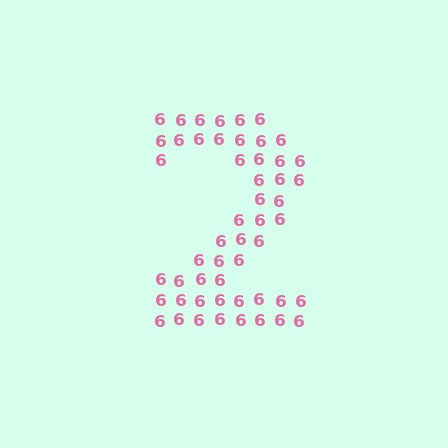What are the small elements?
The small elements are digit 6's.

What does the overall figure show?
The overall figure shows the digit 2.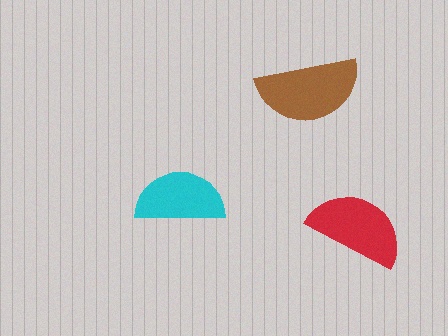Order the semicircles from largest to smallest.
the brown one, the red one, the cyan one.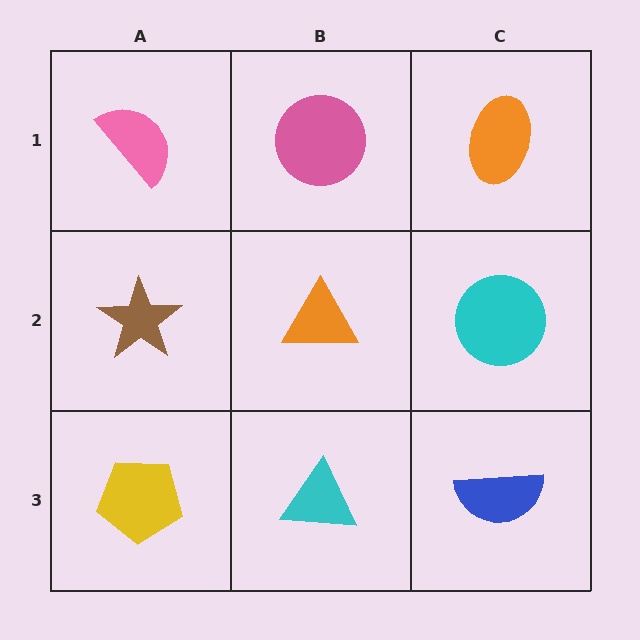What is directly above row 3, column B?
An orange triangle.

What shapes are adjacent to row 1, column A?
A brown star (row 2, column A), a pink circle (row 1, column B).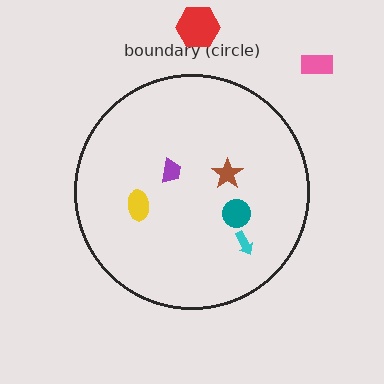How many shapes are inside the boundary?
5 inside, 2 outside.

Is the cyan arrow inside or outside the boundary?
Inside.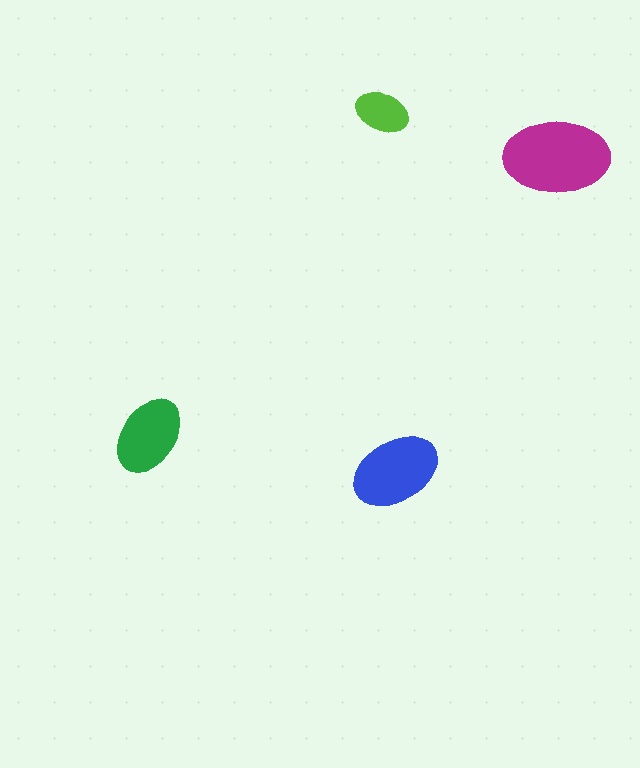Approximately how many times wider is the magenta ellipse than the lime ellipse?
About 2 times wider.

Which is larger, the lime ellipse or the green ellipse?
The green one.